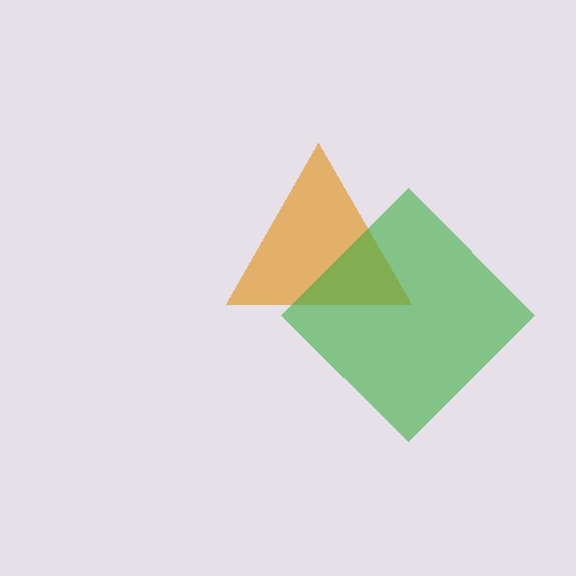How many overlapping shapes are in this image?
There are 2 overlapping shapes in the image.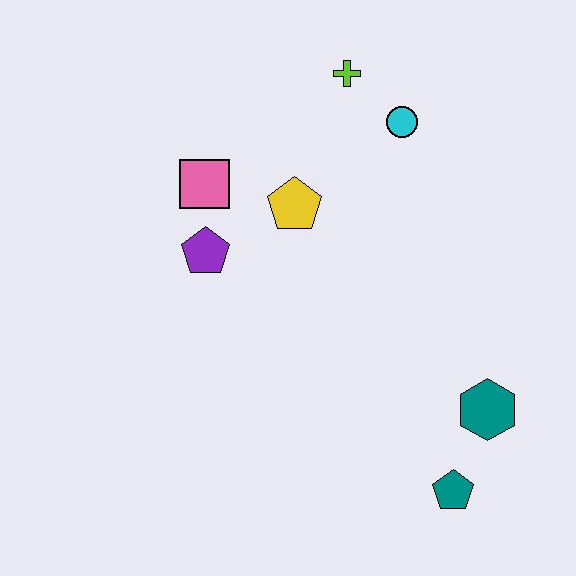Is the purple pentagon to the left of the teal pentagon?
Yes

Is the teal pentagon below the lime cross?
Yes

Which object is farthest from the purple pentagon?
The teal pentagon is farthest from the purple pentagon.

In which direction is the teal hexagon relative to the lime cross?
The teal hexagon is below the lime cross.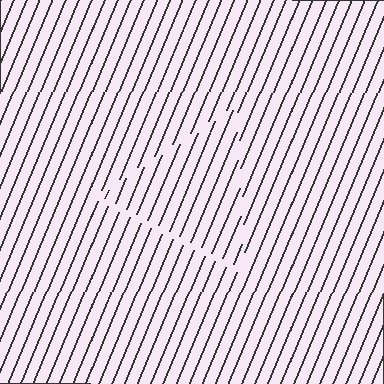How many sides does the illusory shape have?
3 sides — the line-ends trace a triangle.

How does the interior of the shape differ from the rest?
The interior of the shape contains the same grating, shifted by half a period — the contour is defined by the phase discontinuity where line-ends from the inner and outer gratings abut.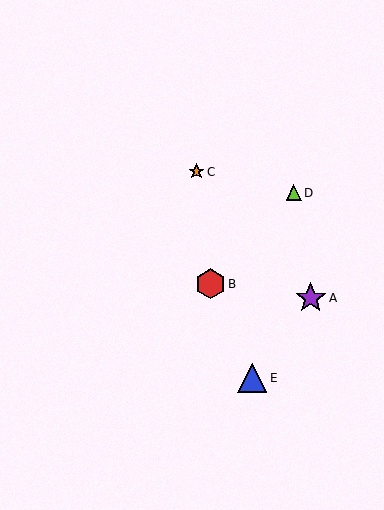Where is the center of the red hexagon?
The center of the red hexagon is at (210, 284).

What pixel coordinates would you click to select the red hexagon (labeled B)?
Click at (210, 284) to select the red hexagon B.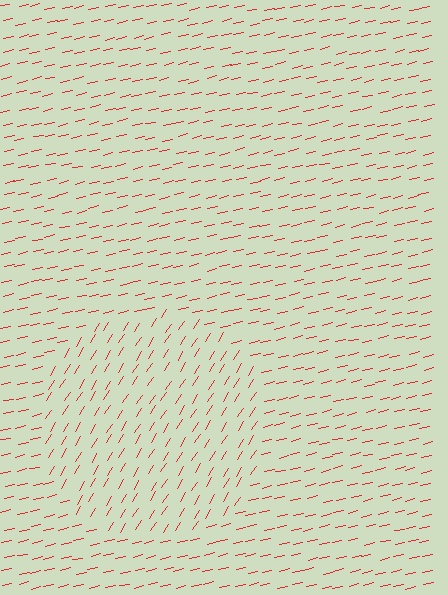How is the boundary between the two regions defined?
The boundary is defined purely by a change in line orientation (approximately 45 degrees difference). All lines are the same color and thickness.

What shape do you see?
I see a circle.